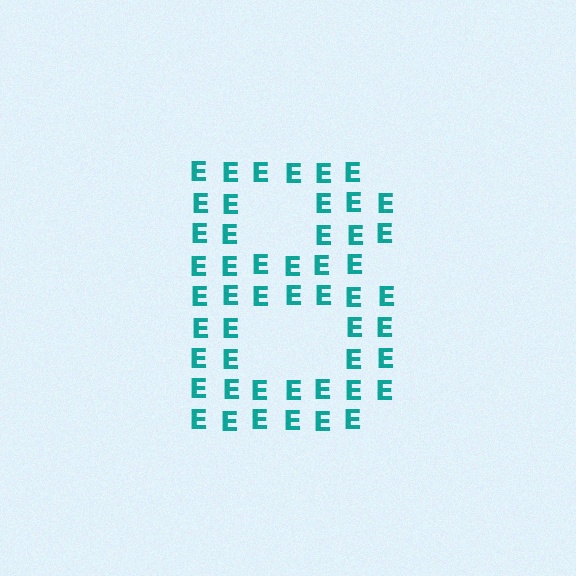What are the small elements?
The small elements are letter E's.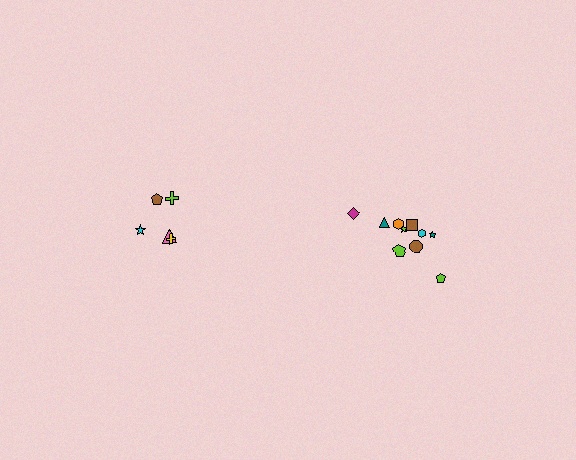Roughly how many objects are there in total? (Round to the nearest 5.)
Roughly 15 objects in total.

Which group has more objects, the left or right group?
The right group.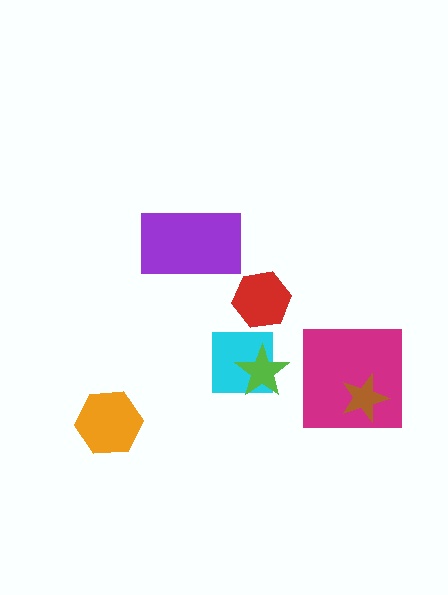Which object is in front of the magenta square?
The brown star is in front of the magenta square.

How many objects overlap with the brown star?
1 object overlaps with the brown star.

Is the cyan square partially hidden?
Yes, it is partially covered by another shape.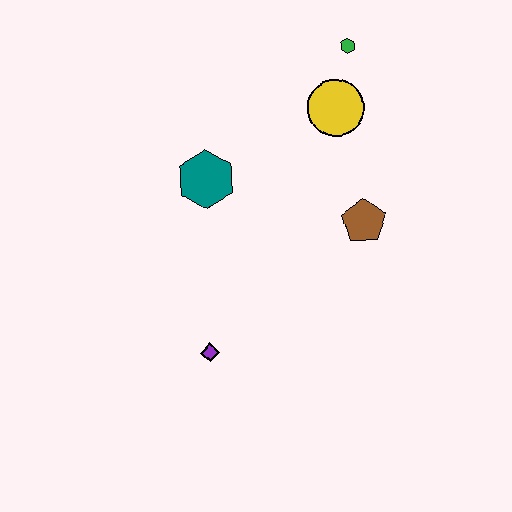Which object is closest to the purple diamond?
The teal hexagon is closest to the purple diamond.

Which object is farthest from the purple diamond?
The green hexagon is farthest from the purple diamond.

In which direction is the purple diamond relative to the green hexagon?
The purple diamond is below the green hexagon.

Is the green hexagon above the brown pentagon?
Yes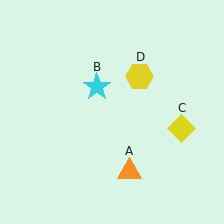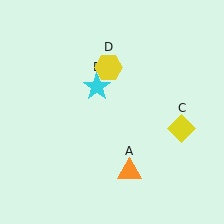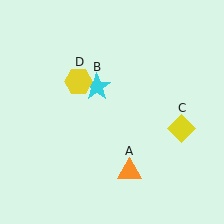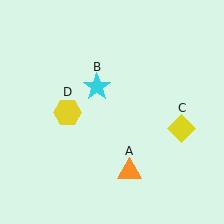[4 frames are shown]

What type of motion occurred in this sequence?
The yellow hexagon (object D) rotated counterclockwise around the center of the scene.